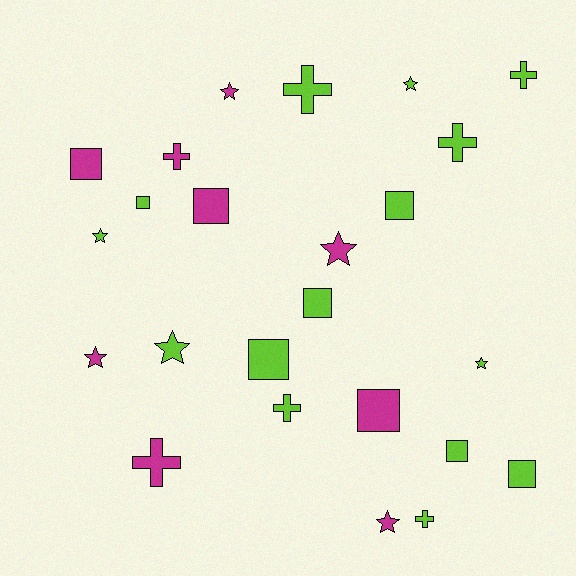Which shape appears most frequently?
Square, with 9 objects.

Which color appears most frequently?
Lime, with 15 objects.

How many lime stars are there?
There are 4 lime stars.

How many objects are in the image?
There are 24 objects.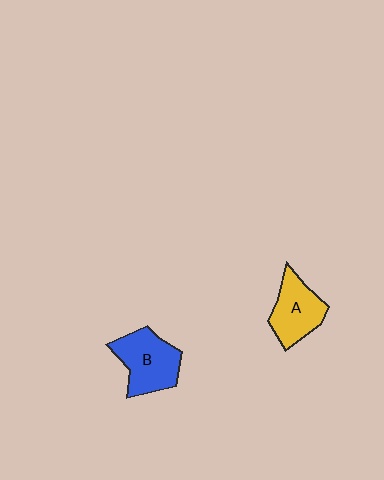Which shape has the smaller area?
Shape A (yellow).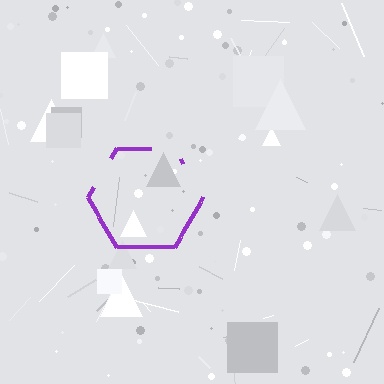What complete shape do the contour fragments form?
The contour fragments form a hexagon.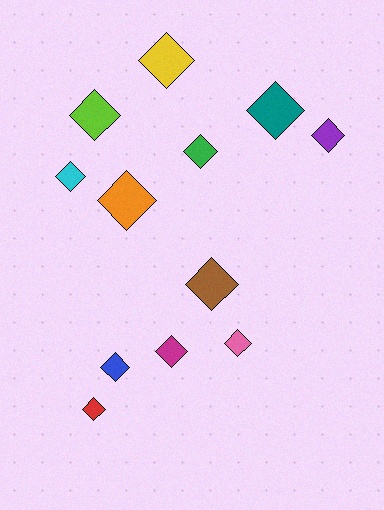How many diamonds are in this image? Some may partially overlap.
There are 12 diamonds.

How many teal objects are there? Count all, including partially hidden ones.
There is 1 teal object.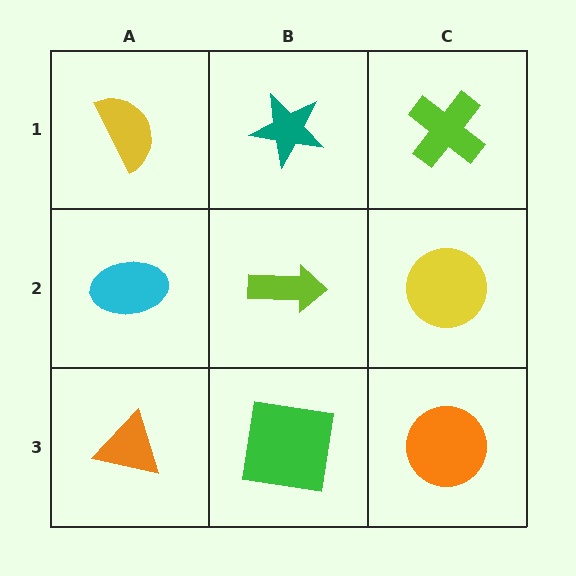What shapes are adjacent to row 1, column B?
A lime arrow (row 2, column B), a yellow semicircle (row 1, column A), a lime cross (row 1, column C).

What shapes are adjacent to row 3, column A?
A cyan ellipse (row 2, column A), a green square (row 3, column B).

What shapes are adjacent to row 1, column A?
A cyan ellipse (row 2, column A), a teal star (row 1, column B).